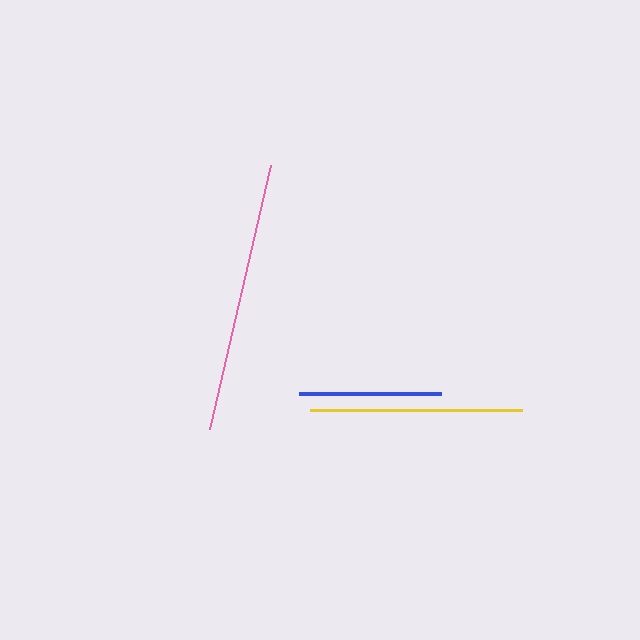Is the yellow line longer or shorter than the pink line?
The pink line is longer than the yellow line.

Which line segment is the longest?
The pink line is the longest at approximately 271 pixels.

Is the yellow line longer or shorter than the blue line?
The yellow line is longer than the blue line.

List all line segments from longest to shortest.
From longest to shortest: pink, yellow, blue.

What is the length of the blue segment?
The blue segment is approximately 141 pixels long.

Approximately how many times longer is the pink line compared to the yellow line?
The pink line is approximately 1.3 times the length of the yellow line.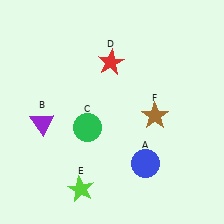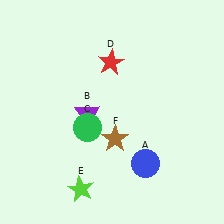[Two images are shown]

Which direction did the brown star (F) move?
The brown star (F) moved left.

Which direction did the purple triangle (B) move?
The purple triangle (B) moved right.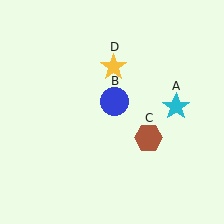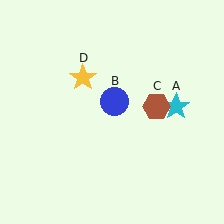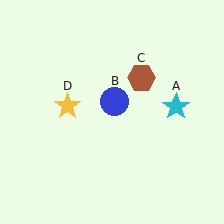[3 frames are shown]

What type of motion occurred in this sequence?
The brown hexagon (object C), yellow star (object D) rotated counterclockwise around the center of the scene.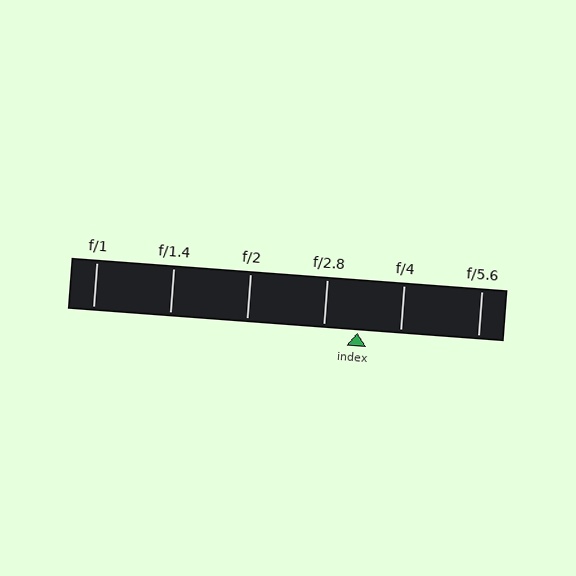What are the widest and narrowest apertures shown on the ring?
The widest aperture shown is f/1 and the narrowest is f/5.6.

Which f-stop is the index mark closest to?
The index mark is closest to f/2.8.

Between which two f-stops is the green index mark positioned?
The index mark is between f/2.8 and f/4.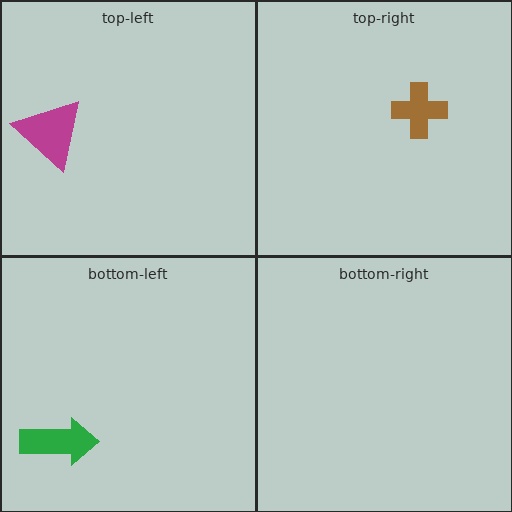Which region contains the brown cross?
The top-right region.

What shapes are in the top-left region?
The magenta triangle.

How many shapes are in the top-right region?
1.